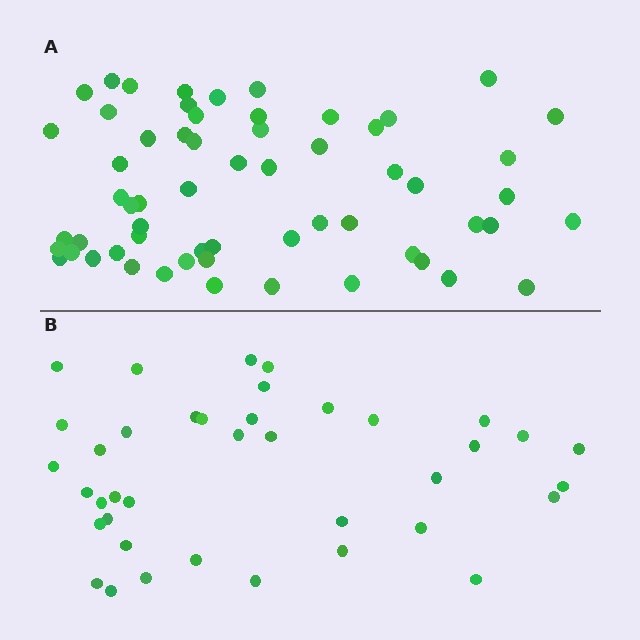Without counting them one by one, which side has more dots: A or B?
Region A (the top region) has more dots.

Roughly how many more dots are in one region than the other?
Region A has approximately 20 more dots than region B.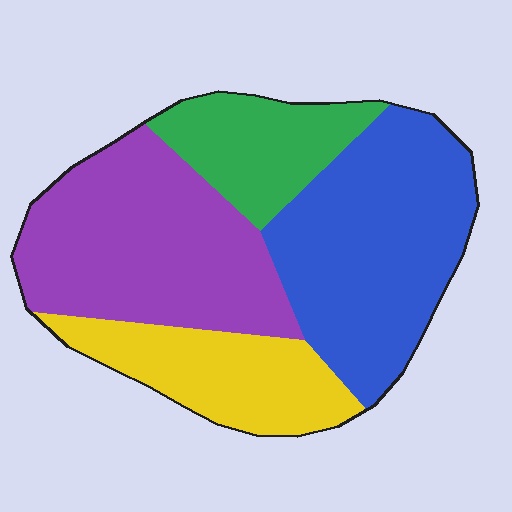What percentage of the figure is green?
Green takes up about one sixth (1/6) of the figure.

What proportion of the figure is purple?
Purple covers 33% of the figure.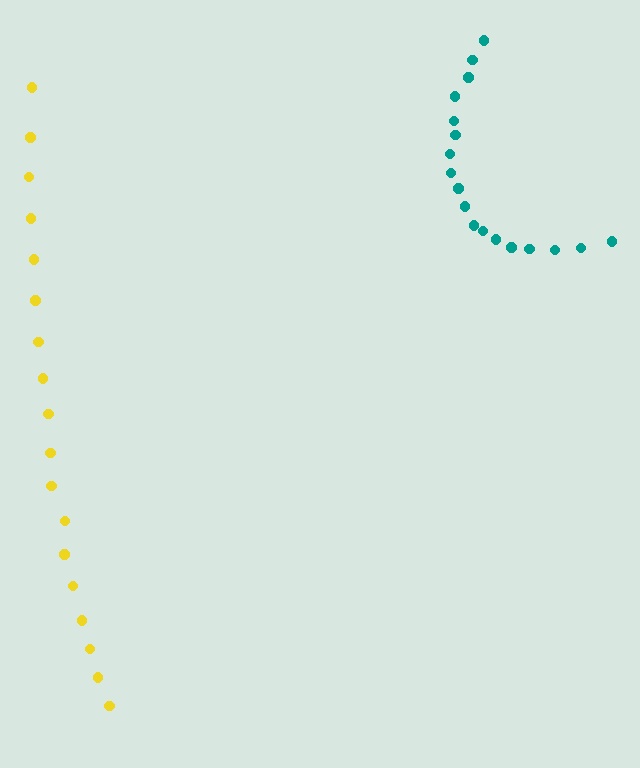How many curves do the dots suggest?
There are 2 distinct paths.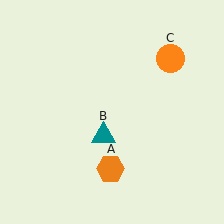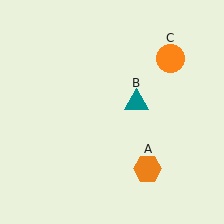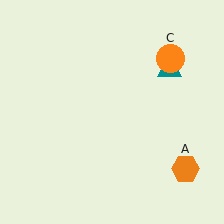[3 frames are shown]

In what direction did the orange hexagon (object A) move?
The orange hexagon (object A) moved right.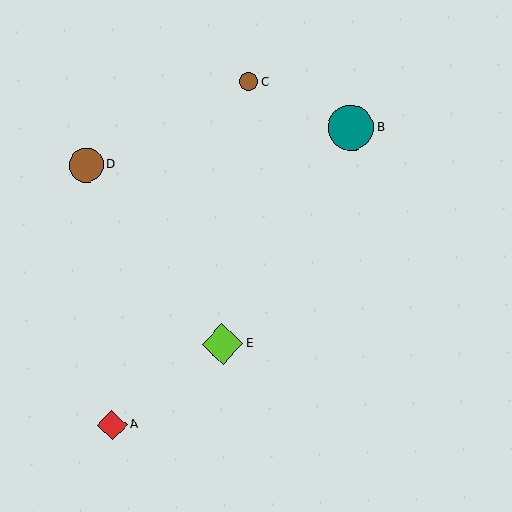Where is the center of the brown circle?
The center of the brown circle is at (249, 82).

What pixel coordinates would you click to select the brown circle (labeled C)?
Click at (249, 82) to select the brown circle C.